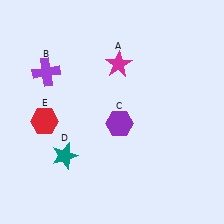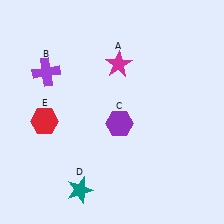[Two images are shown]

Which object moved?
The teal star (D) moved down.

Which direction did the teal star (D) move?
The teal star (D) moved down.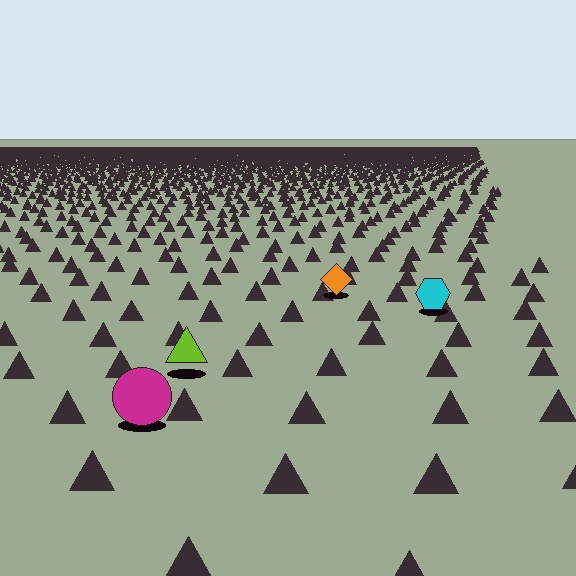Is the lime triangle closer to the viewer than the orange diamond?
Yes. The lime triangle is closer — you can tell from the texture gradient: the ground texture is coarser near it.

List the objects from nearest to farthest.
From nearest to farthest: the magenta circle, the lime triangle, the cyan hexagon, the orange diamond.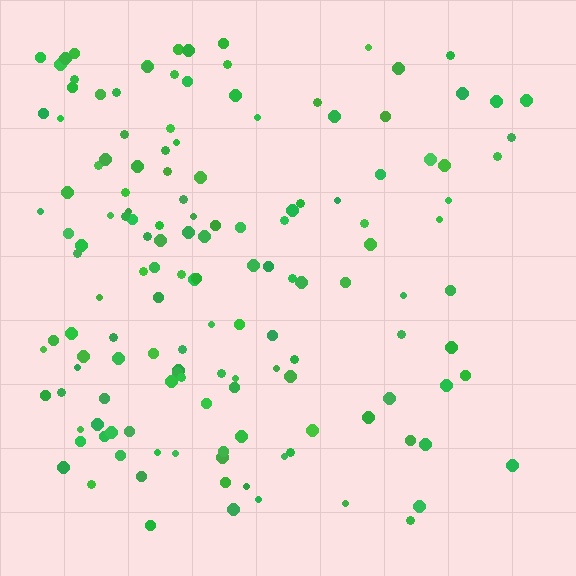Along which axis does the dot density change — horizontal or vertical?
Horizontal.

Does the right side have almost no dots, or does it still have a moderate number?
Still a moderate number, just noticeably fewer than the left.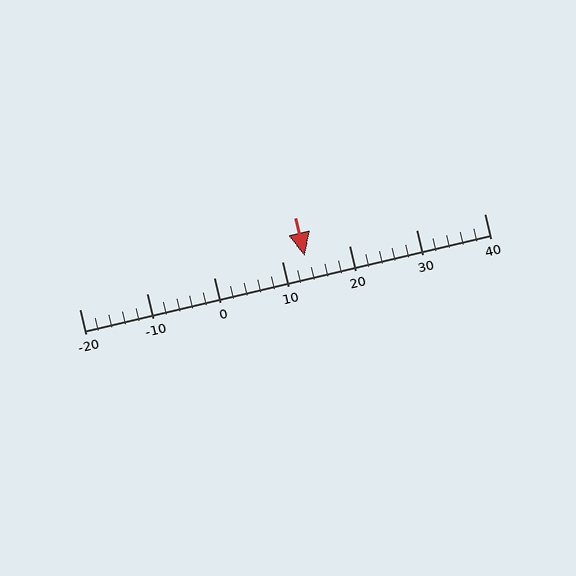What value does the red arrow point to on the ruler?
The red arrow points to approximately 13.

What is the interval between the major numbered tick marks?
The major tick marks are spaced 10 units apart.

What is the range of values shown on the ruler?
The ruler shows values from -20 to 40.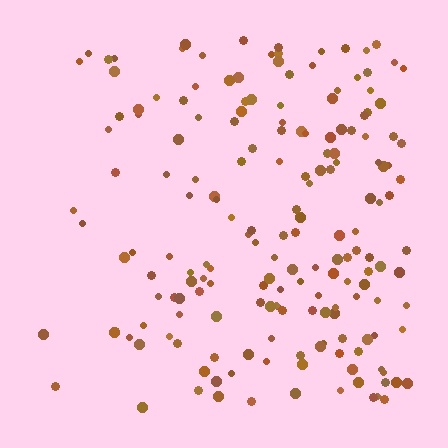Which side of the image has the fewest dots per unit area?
The left.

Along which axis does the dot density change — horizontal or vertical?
Horizontal.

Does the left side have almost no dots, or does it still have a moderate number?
Still a moderate number, just noticeably fewer than the right.